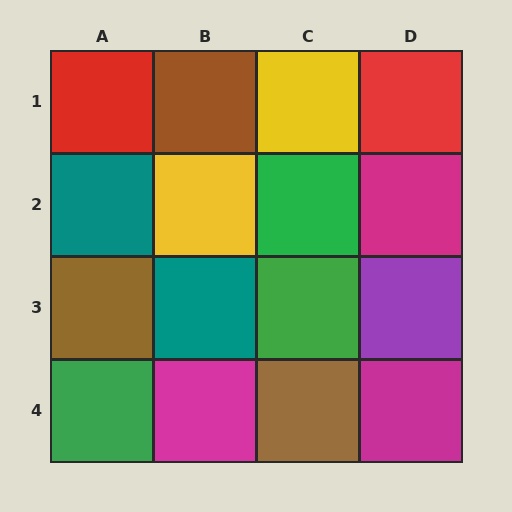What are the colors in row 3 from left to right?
Brown, teal, green, purple.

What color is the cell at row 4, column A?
Green.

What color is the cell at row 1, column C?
Yellow.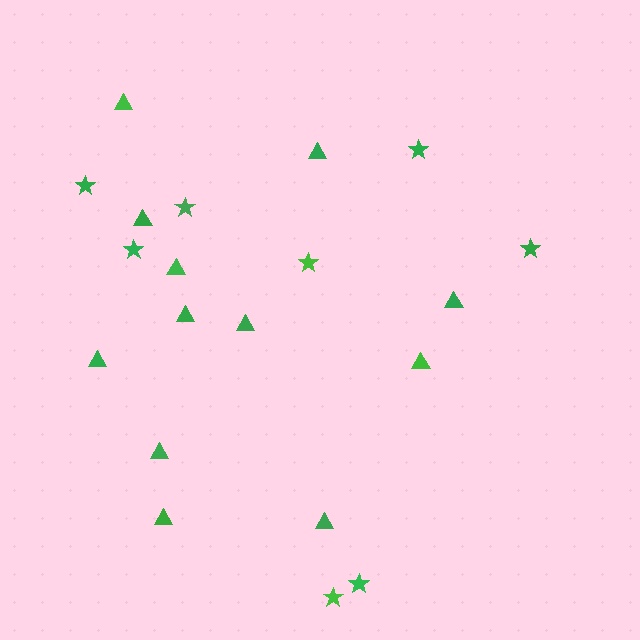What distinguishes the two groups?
There are 2 groups: one group of triangles (12) and one group of stars (8).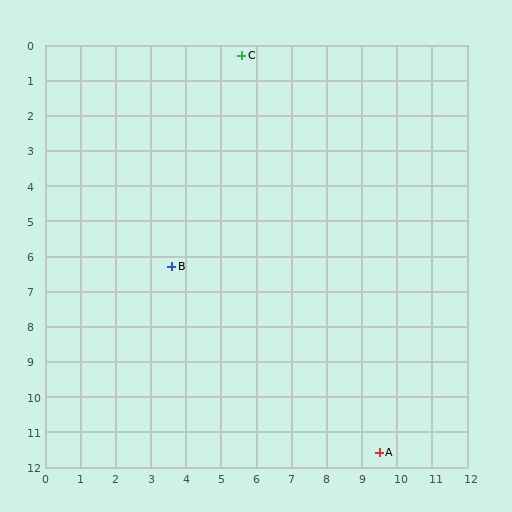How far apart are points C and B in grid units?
Points C and B are about 6.3 grid units apart.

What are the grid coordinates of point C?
Point C is at approximately (5.6, 0.3).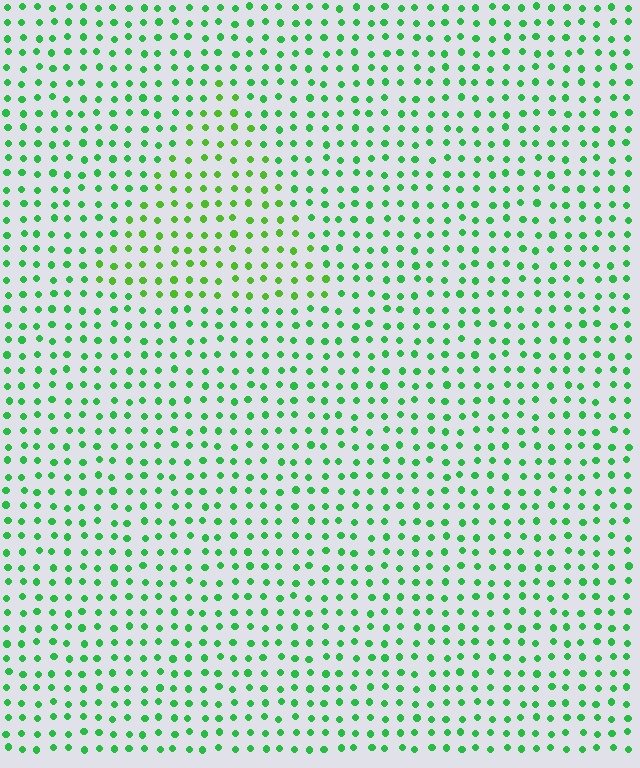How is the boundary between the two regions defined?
The boundary is defined purely by a slight shift in hue (about 26 degrees). Spacing, size, and orientation are identical on both sides.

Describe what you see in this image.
The image is filled with small green elements in a uniform arrangement. A triangle-shaped region is visible where the elements are tinted to a slightly different hue, forming a subtle color boundary.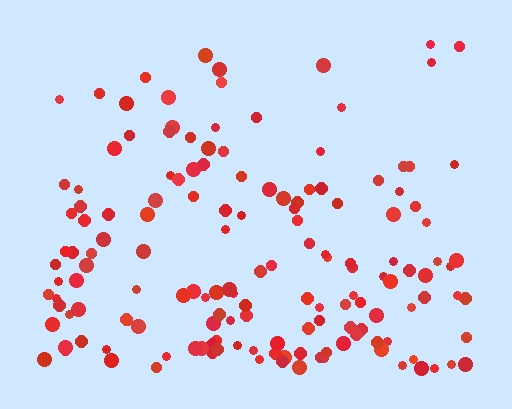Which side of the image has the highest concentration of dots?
The bottom.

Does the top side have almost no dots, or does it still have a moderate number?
Still a moderate number, just noticeably fewer than the bottom.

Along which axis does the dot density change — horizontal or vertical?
Vertical.